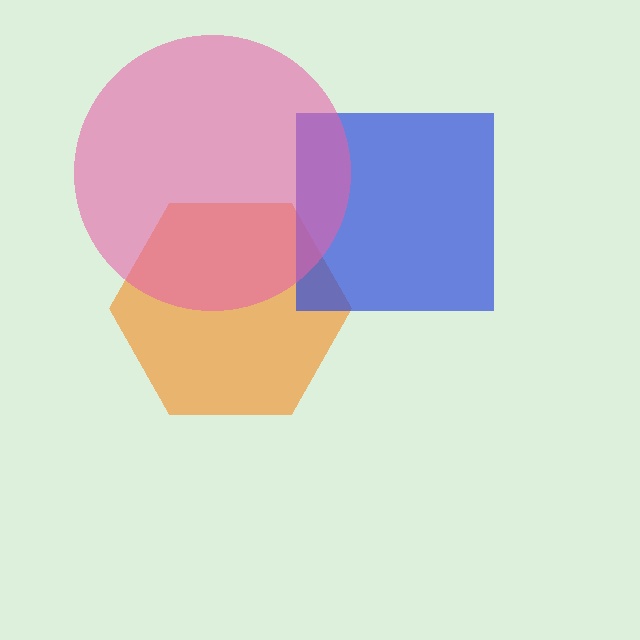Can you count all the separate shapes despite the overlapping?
Yes, there are 3 separate shapes.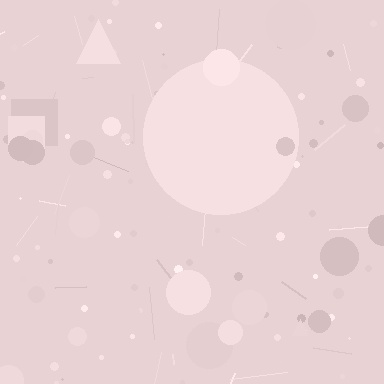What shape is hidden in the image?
A circle is hidden in the image.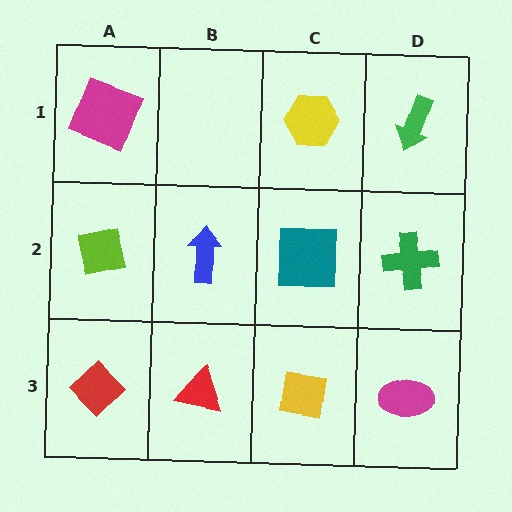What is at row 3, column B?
A red triangle.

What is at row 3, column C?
A yellow square.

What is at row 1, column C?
A yellow hexagon.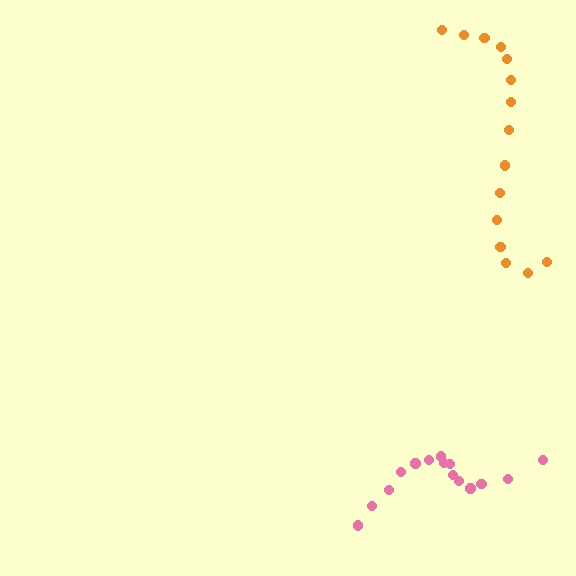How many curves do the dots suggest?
There are 2 distinct paths.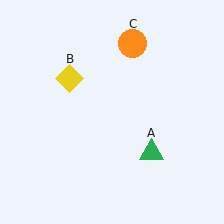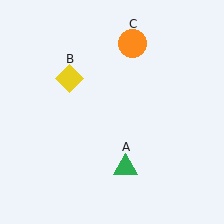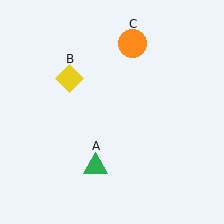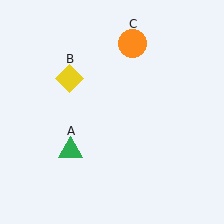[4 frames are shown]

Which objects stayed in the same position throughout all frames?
Yellow diamond (object B) and orange circle (object C) remained stationary.